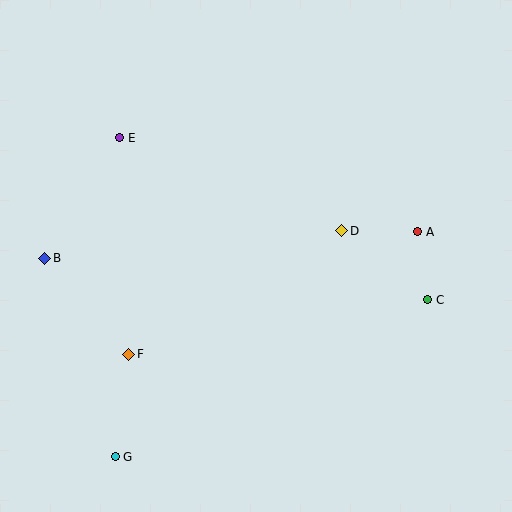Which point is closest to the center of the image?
Point D at (342, 231) is closest to the center.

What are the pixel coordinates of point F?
Point F is at (129, 354).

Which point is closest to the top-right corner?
Point A is closest to the top-right corner.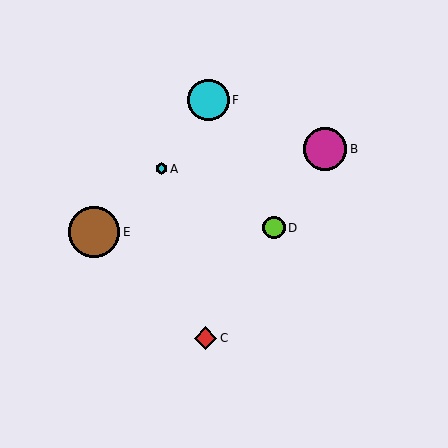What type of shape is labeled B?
Shape B is a magenta circle.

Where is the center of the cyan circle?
The center of the cyan circle is at (208, 100).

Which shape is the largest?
The brown circle (labeled E) is the largest.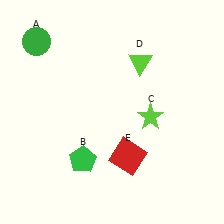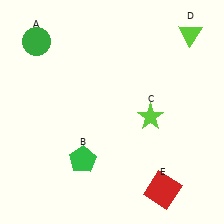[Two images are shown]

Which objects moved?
The objects that moved are: the lime triangle (D), the red square (E).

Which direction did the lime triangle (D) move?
The lime triangle (D) moved right.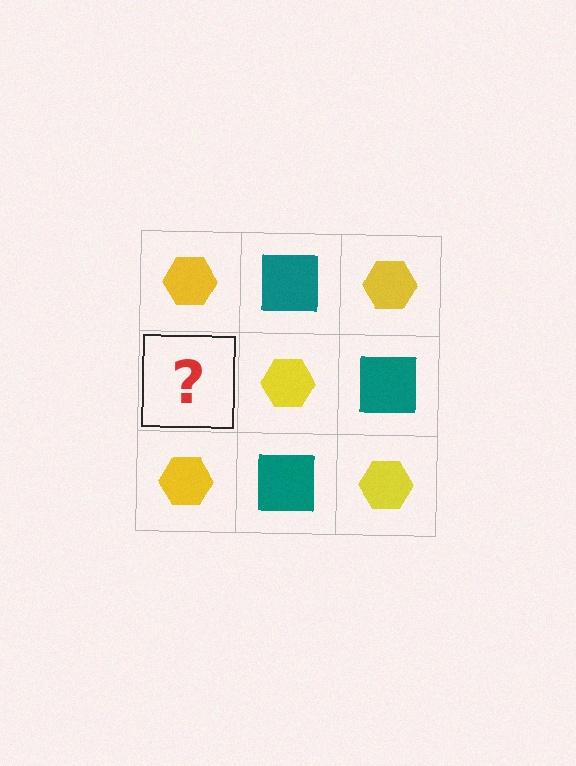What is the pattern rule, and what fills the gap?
The rule is that it alternates yellow hexagon and teal square in a checkerboard pattern. The gap should be filled with a teal square.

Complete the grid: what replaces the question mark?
The question mark should be replaced with a teal square.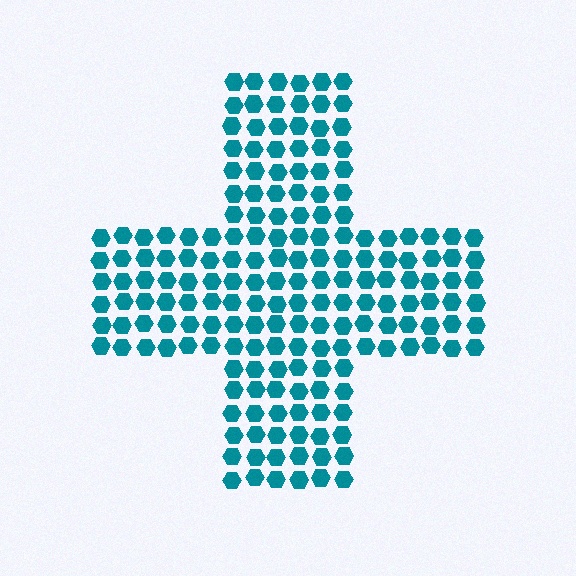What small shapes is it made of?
It is made of small hexagons.